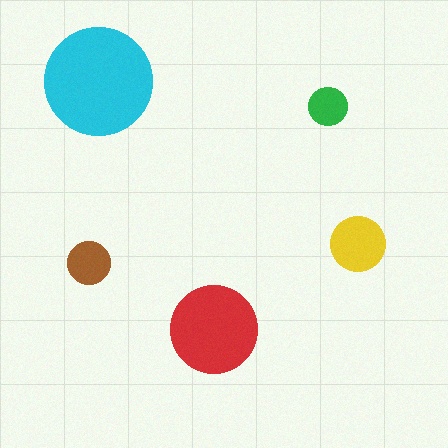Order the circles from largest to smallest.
the cyan one, the red one, the yellow one, the brown one, the green one.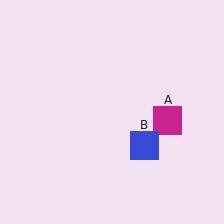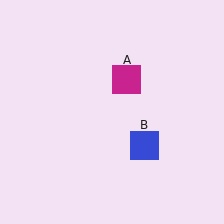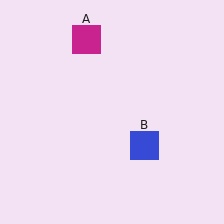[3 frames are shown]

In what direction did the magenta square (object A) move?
The magenta square (object A) moved up and to the left.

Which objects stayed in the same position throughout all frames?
Blue square (object B) remained stationary.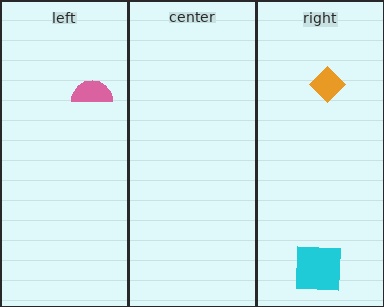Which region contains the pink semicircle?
The left region.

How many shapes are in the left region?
1.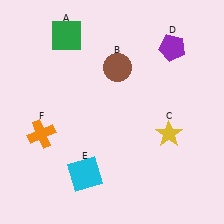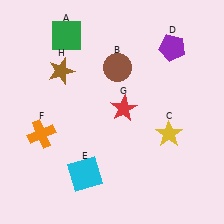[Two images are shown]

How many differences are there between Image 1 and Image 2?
There are 2 differences between the two images.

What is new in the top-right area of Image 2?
A red star (G) was added in the top-right area of Image 2.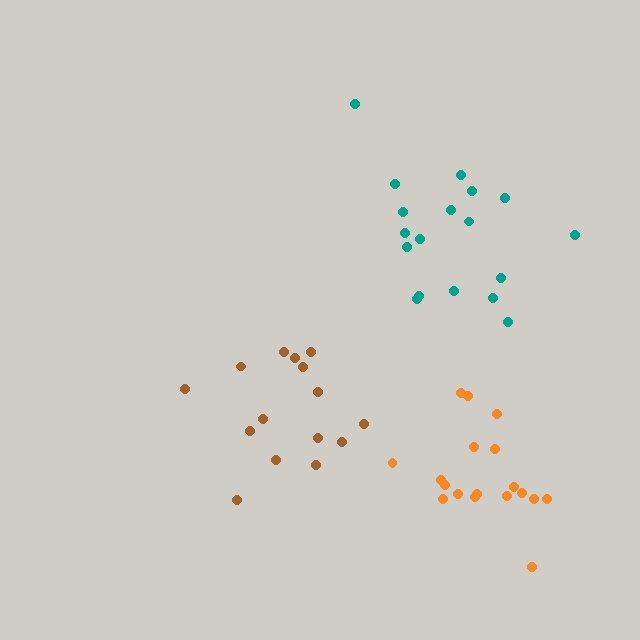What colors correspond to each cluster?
The clusters are colored: orange, teal, brown.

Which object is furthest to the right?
The orange cluster is rightmost.